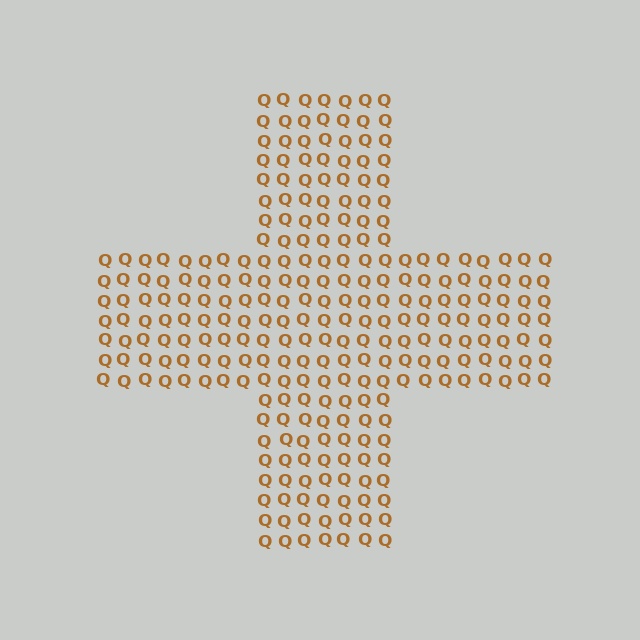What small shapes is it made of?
It is made of small letter Q's.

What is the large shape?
The large shape is a cross.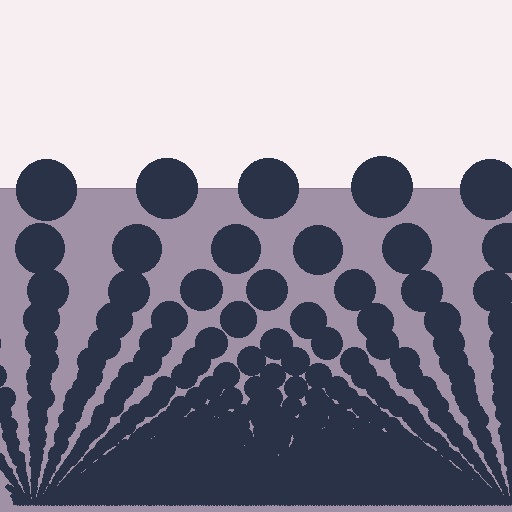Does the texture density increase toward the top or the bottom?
Density increases toward the bottom.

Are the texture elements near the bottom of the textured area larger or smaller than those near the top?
Smaller. The gradient is inverted — elements near the bottom are smaller and denser.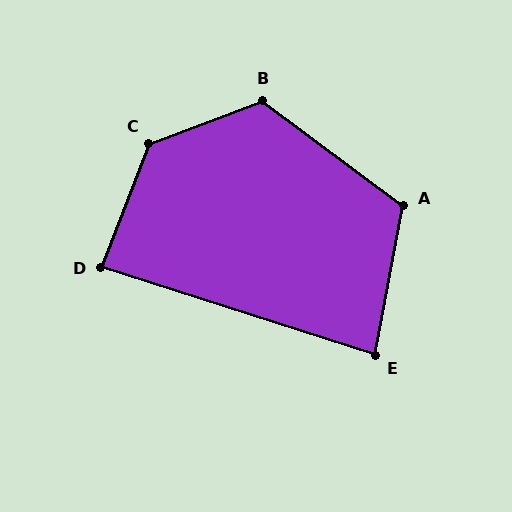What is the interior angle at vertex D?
Approximately 87 degrees (approximately right).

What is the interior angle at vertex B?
Approximately 123 degrees (obtuse).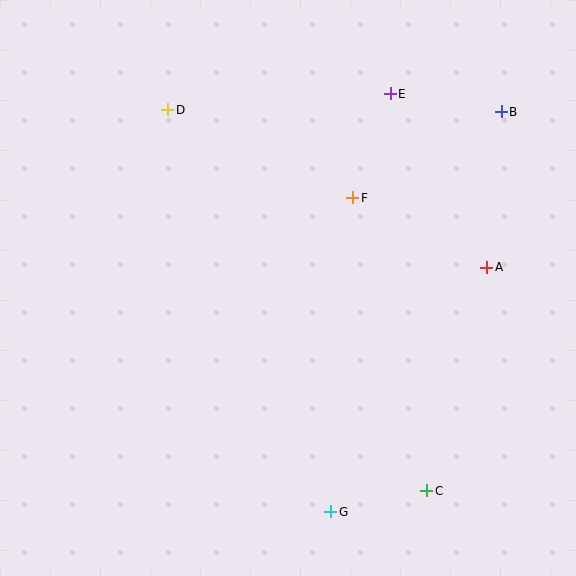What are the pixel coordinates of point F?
Point F is at (353, 198).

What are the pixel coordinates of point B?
Point B is at (501, 112).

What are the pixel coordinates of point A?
Point A is at (487, 267).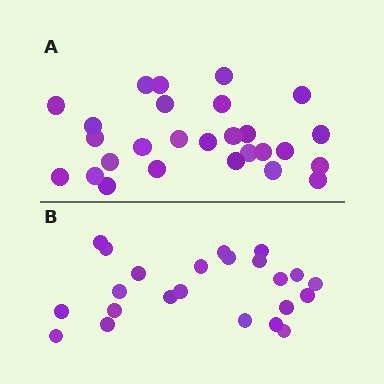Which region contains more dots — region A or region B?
Region A (the top region) has more dots.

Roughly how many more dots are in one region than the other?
Region A has about 4 more dots than region B.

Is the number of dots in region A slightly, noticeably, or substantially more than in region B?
Region A has only slightly more — the two regions are fairly close. The ratio is roughly 1.2 to 1.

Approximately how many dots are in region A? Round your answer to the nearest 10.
About 30 dots. (The exact count is 27, which rounds to 30.)